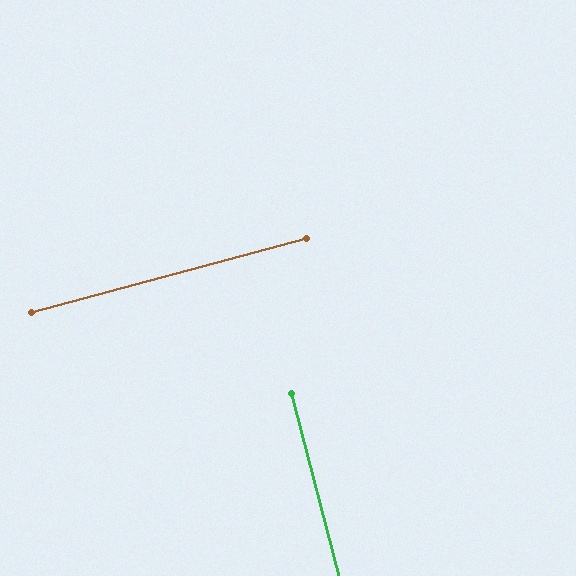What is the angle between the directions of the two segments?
Approximately 89 degrees.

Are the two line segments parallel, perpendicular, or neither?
Perpendicular — they meet at approximately 89°.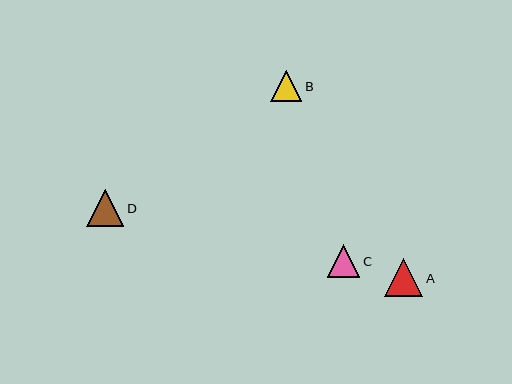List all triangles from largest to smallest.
From largest to smallest: A, D, C, B.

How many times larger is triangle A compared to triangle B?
Triangle A is approximately 1.2 times the size of triangle B.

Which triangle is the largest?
Triangle A is the largest with a size of approximately 38 pixels.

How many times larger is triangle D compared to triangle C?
Triangle D is approximately 1.1 times the size of triangle C.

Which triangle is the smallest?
Triangle B is the smallest with a size of approximately 31 pixels.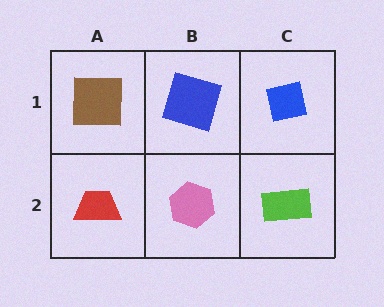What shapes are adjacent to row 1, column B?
A pink hexagon (row 2, column B), a brown square (row 1, column A), a blue square (row 1, column C).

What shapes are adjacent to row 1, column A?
A red trapezoid (row 2, column A), a blue square (row 1, column B).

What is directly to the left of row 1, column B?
A brown square.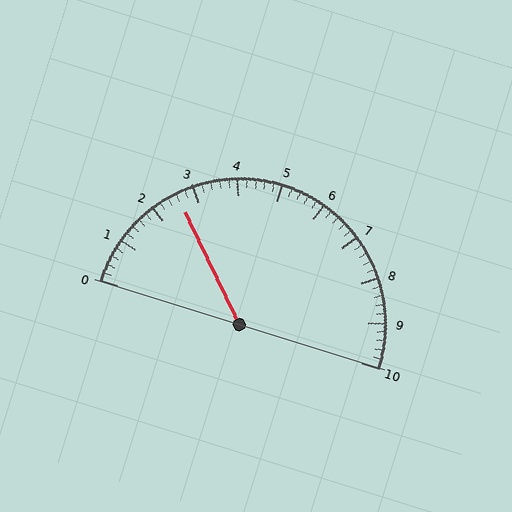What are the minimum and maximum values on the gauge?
The gauge ranges from 0 to 10.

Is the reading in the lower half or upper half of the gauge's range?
The reading is in the lower half of the range (0 to 10).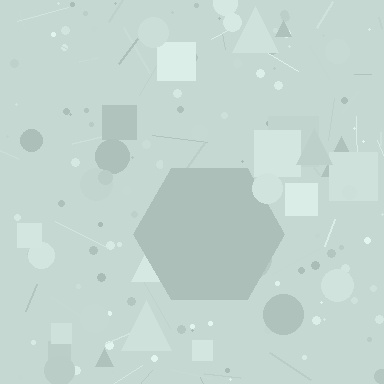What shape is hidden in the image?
A hexagon is hidden in the image.